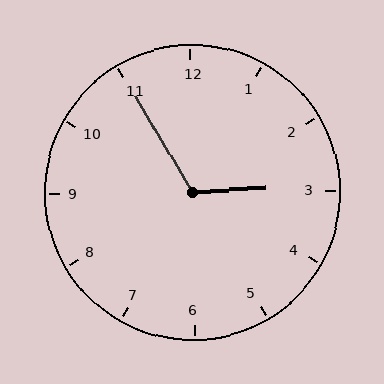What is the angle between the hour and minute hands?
Approximately 118 degrees.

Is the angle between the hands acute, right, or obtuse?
It is obtuse.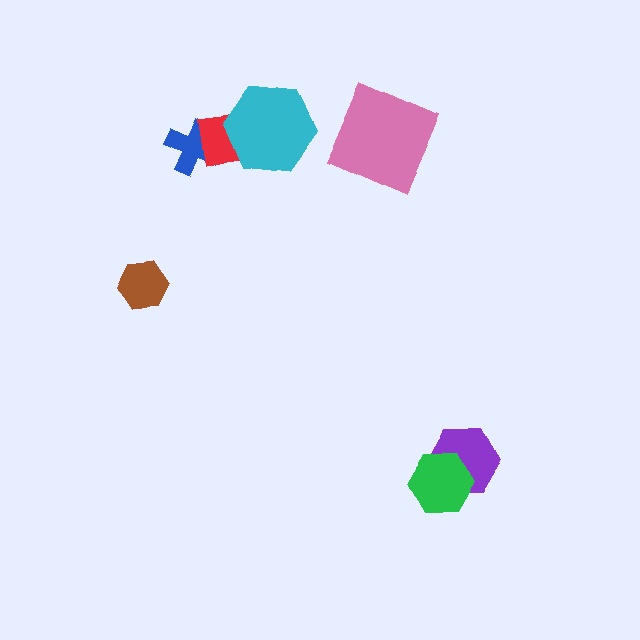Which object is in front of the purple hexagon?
The green hexagon is in front of the purple hexagon.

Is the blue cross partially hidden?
Yes, it is partially covered by another shape.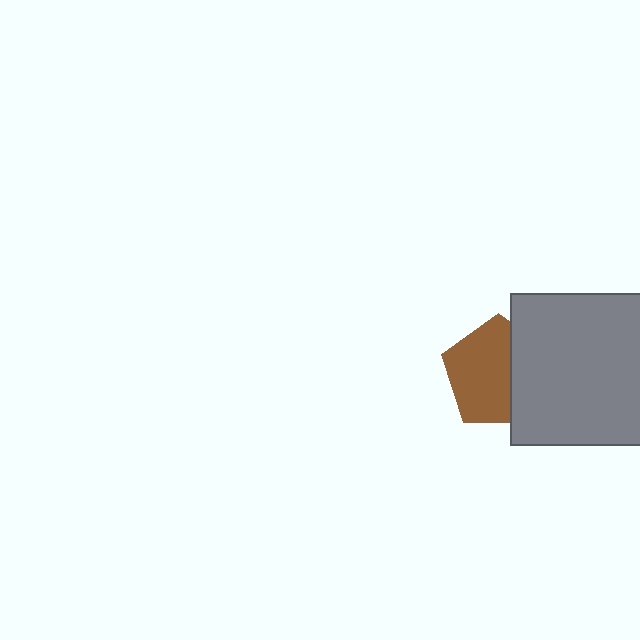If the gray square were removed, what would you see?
You would see the complete brown pentagon.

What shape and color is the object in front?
The object in front is a gray square.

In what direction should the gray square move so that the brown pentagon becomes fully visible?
The gray square should move right. That is the shortest direction to clear the overlap and leave the brown pentagon fully visible.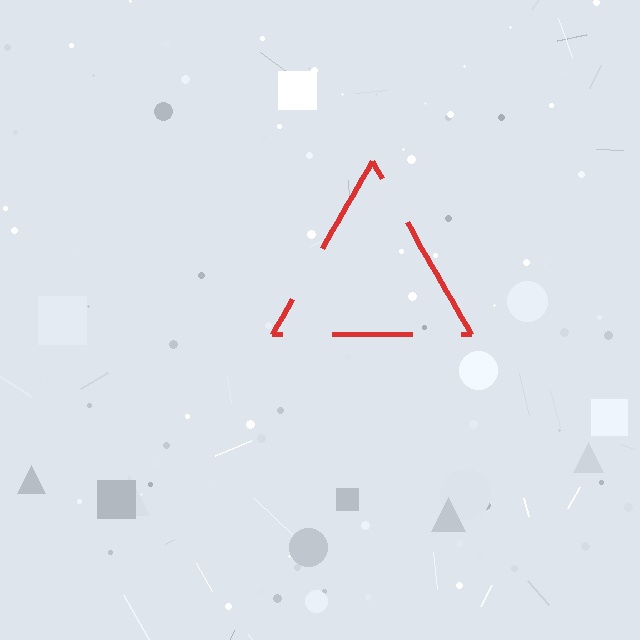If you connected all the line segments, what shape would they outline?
They would outline a triangle.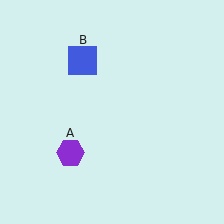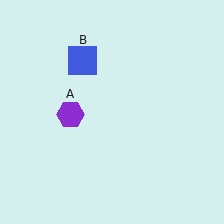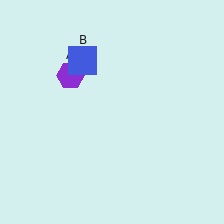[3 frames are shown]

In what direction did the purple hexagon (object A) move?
The purple hexagon (object A) moved up.